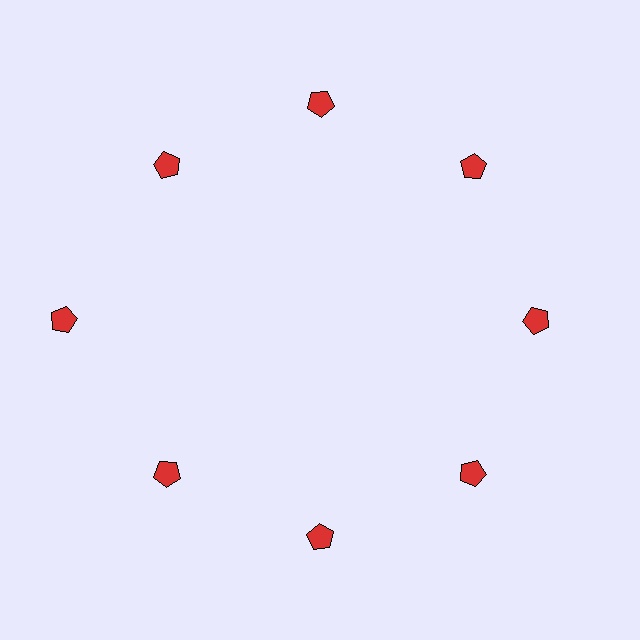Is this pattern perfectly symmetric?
No. The 8 red pentagons are arranged in a ring, but one element near the 9 o'clock position is pushed outward from the center, breaking the 8-fold rotational symmetry.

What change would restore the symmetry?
The symmetry would be restored by moving it inward, back onto the ring so that all 8 pentagons sit at equal angles and equal distance from the center.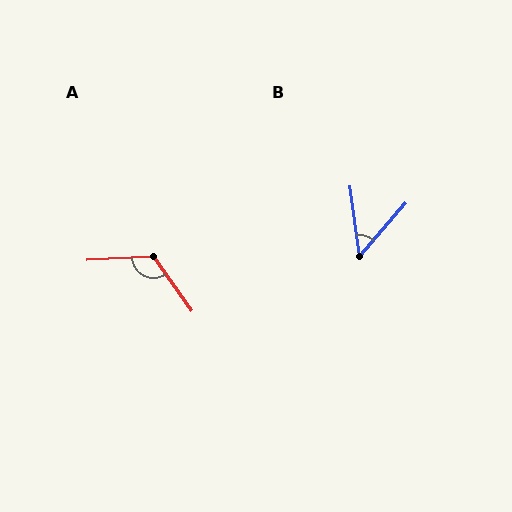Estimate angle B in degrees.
Approximately 48 degrees.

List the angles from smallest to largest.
B (48°), A (122°).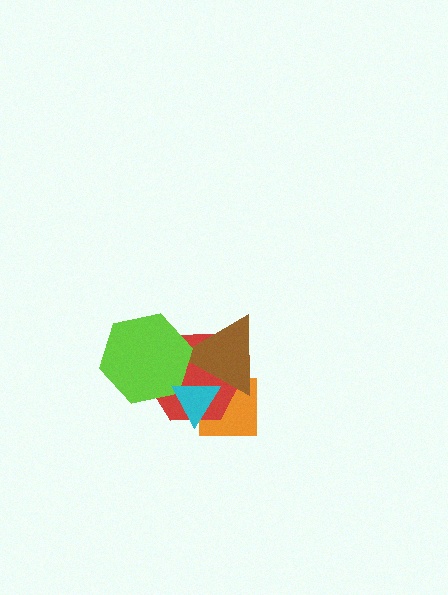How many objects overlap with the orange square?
3 objects overlap with the orange square.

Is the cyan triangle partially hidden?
No, no other shape covers it.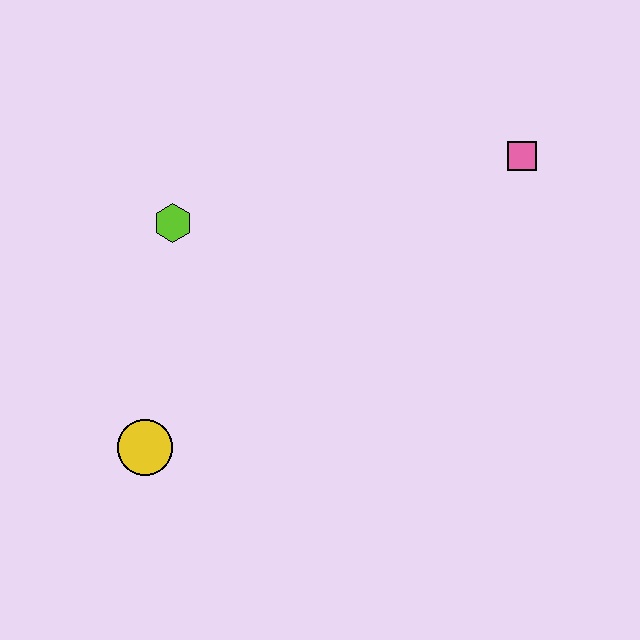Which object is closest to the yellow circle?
The lime hexagon is closest to the yellow circle.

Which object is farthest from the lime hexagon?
The pink square is farthest from the lime hexagon.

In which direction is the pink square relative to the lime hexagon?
The pink square is to the right of the lime hexagon.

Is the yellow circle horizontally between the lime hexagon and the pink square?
No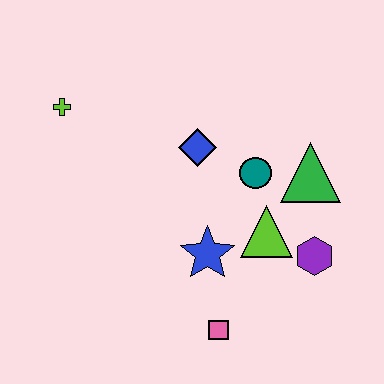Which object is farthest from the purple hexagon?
The lime cross is farthest from the purple hexagon.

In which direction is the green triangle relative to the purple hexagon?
The green triangle is above the purple hexagon.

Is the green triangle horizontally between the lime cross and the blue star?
No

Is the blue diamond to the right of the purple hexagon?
No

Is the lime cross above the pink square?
Yes